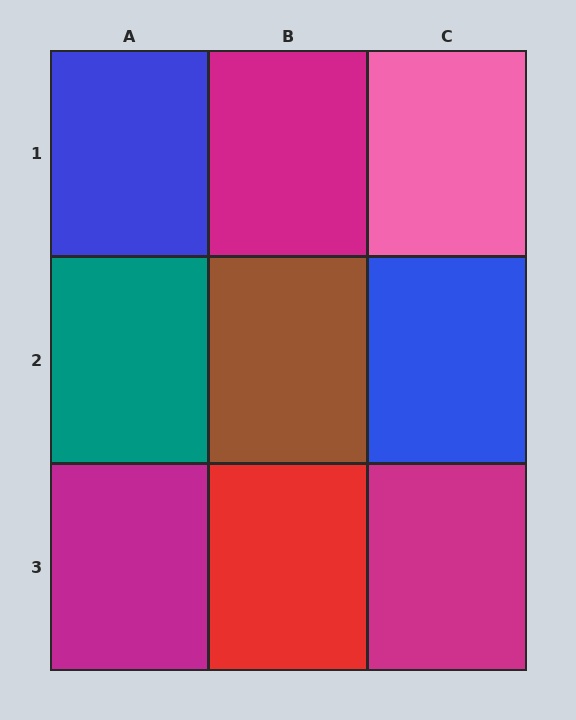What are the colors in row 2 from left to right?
Teal, brown, blue.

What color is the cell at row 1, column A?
Blue.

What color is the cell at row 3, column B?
Red.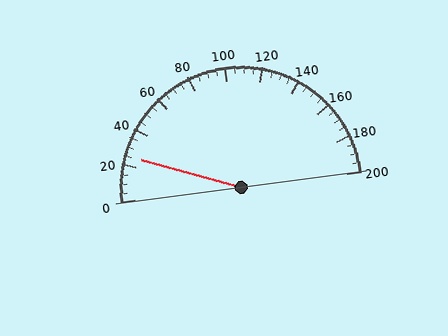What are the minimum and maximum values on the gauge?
The gauge ranges from 0 to 200.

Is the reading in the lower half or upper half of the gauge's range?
The reading is in the lower half of the range (0 to 200).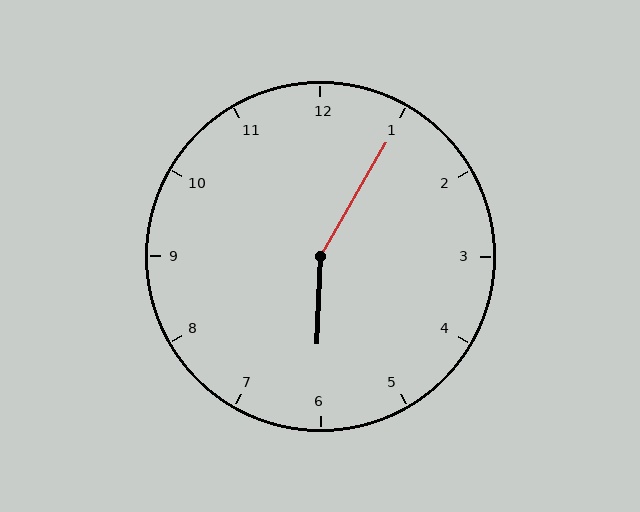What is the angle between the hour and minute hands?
Approximately 152 degrees.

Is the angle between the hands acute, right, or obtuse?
It is obtuse.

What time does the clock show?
6:05.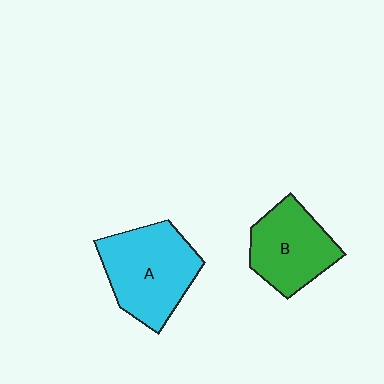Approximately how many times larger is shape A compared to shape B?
Approximately 1.2 times.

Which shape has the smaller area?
Shape B (green).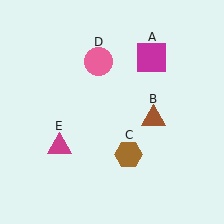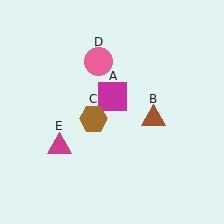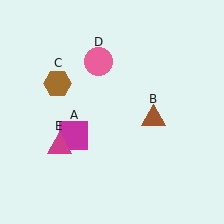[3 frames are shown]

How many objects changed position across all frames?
2 objects changed position: magenta square (object A), brown hexagon (object C).